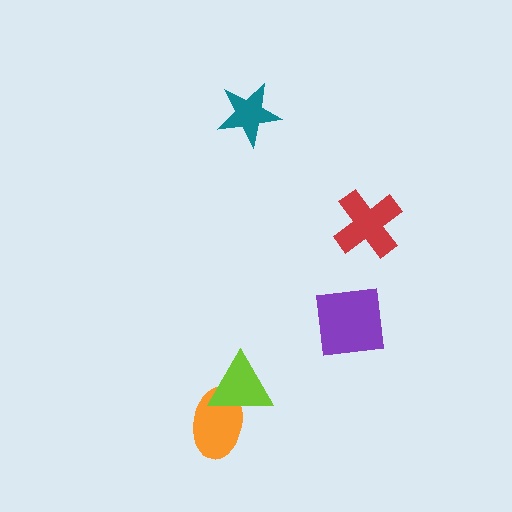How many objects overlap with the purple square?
0 objects overlap with the purple square.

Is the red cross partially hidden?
No, no other shape covers it.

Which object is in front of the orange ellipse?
The lime triangle is in front of the orange ellipse.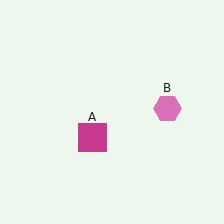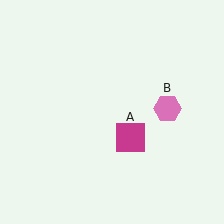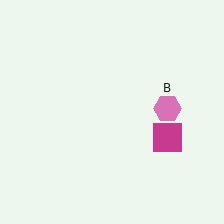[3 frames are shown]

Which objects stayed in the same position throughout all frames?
Pink hexagon (object B) remained stationary.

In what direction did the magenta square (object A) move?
The magenta square (object A) moved right.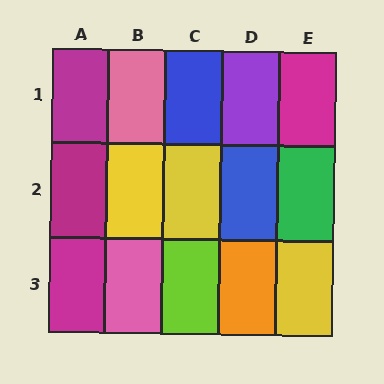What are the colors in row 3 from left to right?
Magenta, pink, lime, orange, yellow.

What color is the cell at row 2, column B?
Yellow.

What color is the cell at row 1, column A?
Magenta.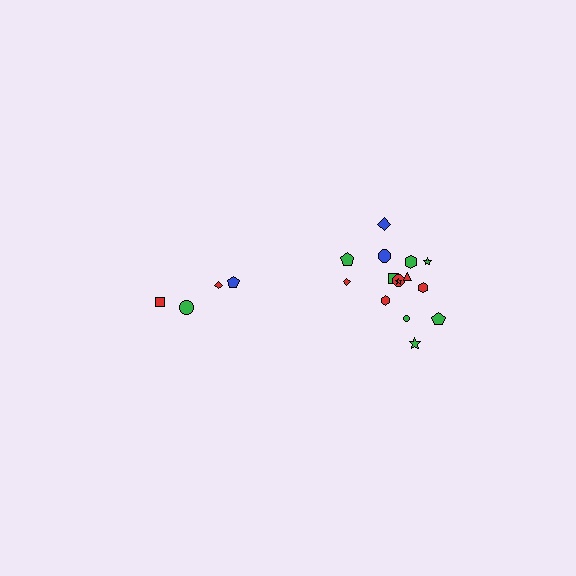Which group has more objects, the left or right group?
The right group.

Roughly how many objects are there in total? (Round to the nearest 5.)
Roughly 20 objects in total.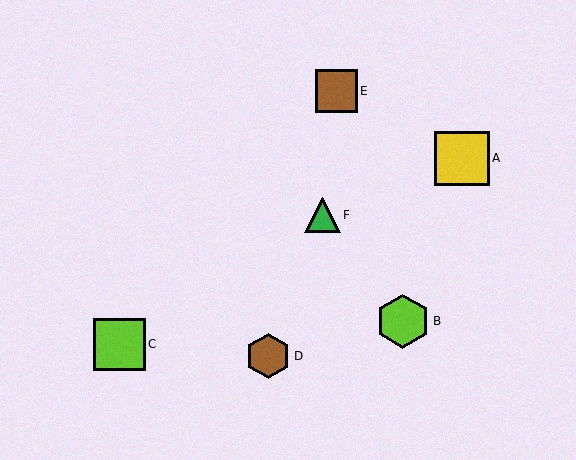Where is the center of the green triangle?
The center of the green triangle is at (322, 215).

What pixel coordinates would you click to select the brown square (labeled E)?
Click at (336, 91) to select the brown square E.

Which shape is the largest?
The yellow square (labeled A) is the largest.